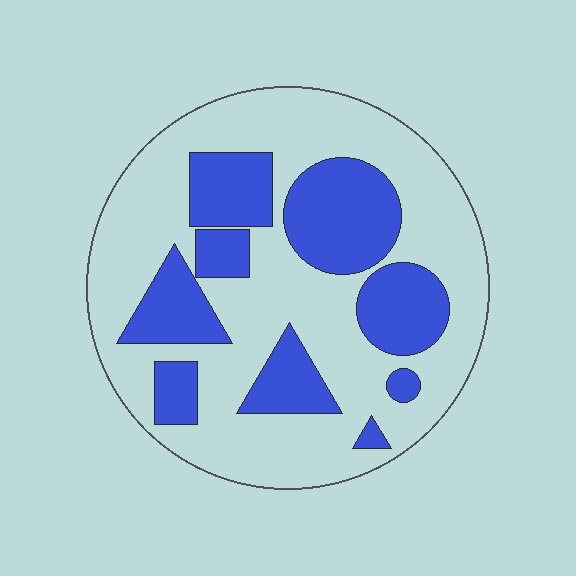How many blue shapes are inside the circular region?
9.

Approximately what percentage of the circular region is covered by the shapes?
Approximately 35%.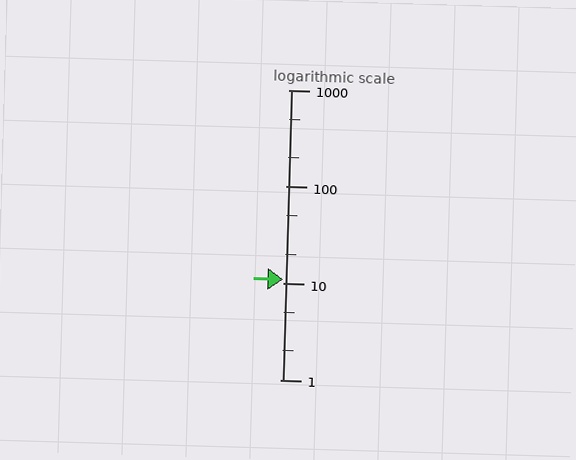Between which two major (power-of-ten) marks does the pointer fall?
The pointer is between 10 and 100.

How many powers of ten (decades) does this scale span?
The scale spans 3 decades, from 1 to 1000.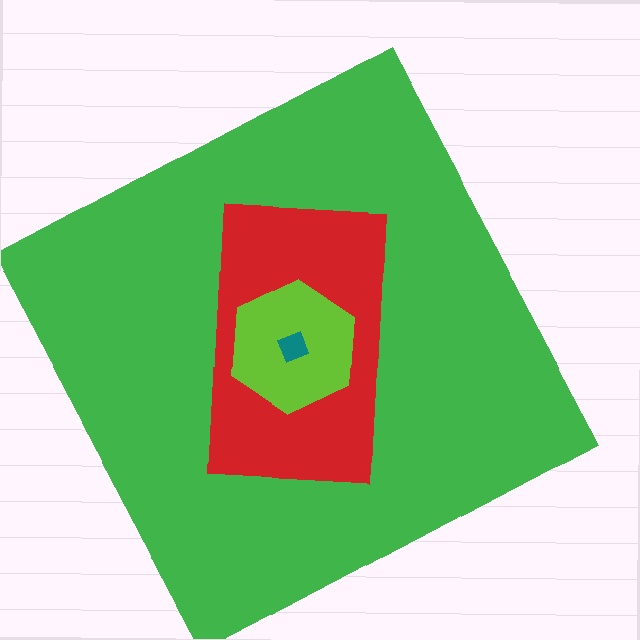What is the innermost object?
The teal diamond.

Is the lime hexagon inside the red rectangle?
Yes.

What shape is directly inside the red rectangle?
The lime hexagon.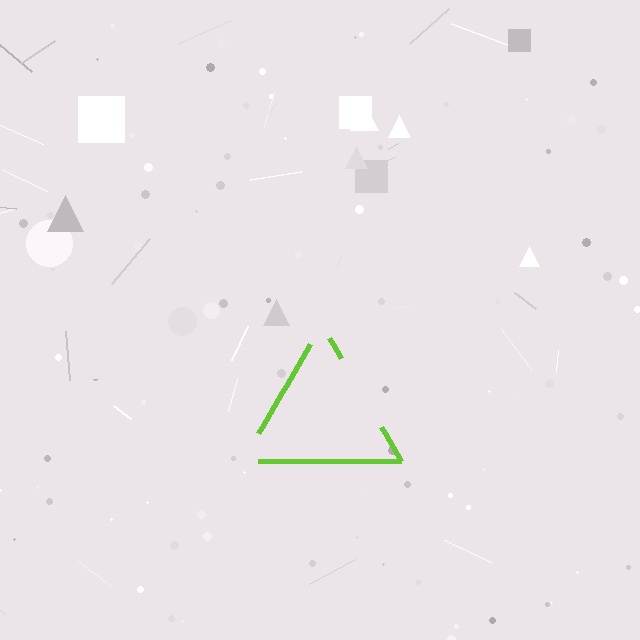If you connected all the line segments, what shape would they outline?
They would outline a triangle.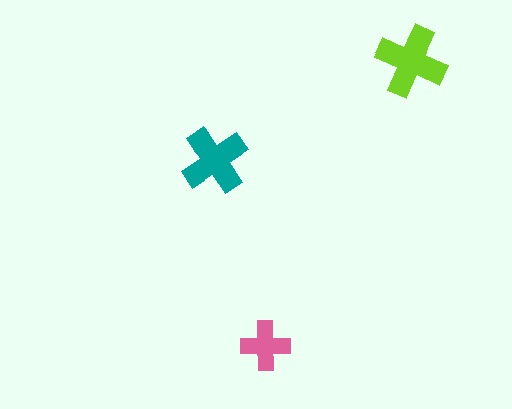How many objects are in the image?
There are 3 objects in the image.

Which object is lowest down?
The pink cross is bottommost.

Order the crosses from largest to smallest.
the lime one, the teal one, the pink one.